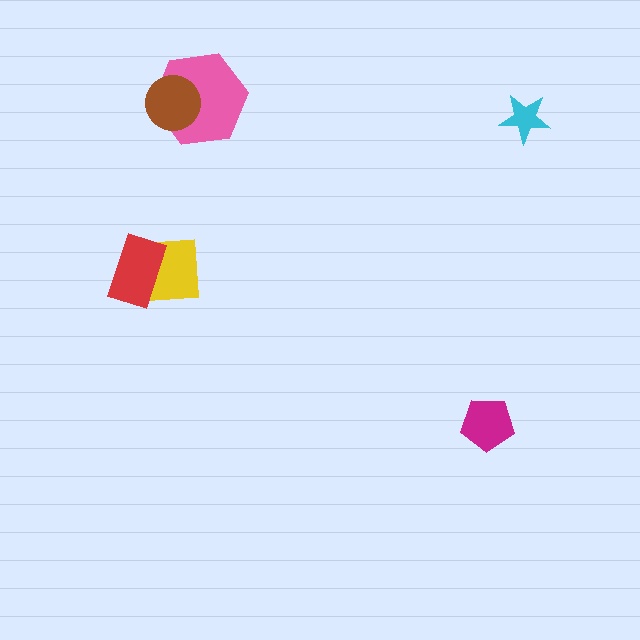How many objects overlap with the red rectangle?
1 object overlaps with the red rectangle.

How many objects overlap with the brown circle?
1 object overlaps with the brown circle.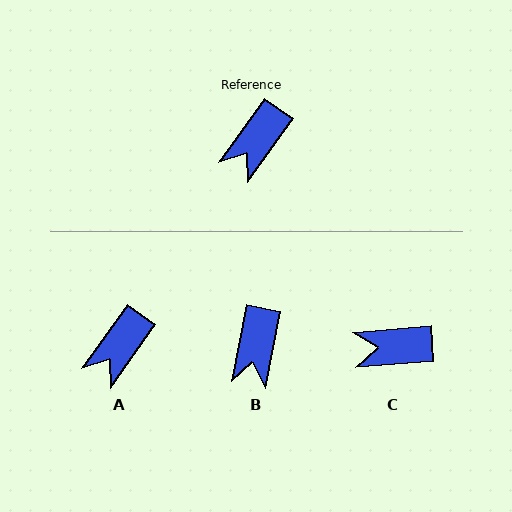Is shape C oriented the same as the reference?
No, it is off by about 50 degrees.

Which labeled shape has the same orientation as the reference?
A.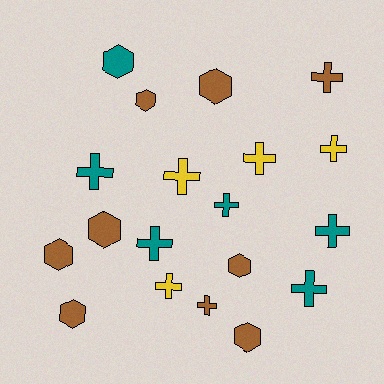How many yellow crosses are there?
There are 4 yellow crosses.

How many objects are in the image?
There are 19 objects.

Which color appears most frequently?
Brown, with 9 objects.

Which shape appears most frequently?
Cross, with 11 objects.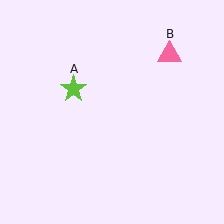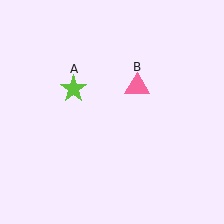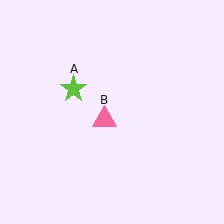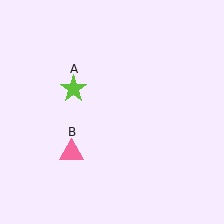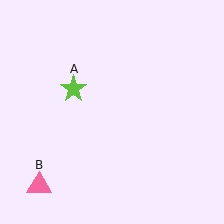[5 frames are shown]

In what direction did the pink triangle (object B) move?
The pink triangle (object B) moved down and to the left.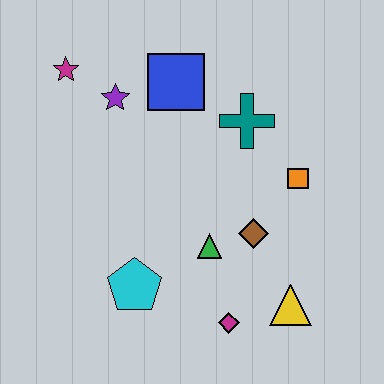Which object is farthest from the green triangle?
The magenta star is farthest from the green triangle.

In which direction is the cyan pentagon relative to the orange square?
The cyan pentagon is to the left of the orange square.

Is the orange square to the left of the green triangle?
No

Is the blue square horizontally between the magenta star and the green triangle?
Yes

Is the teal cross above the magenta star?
No